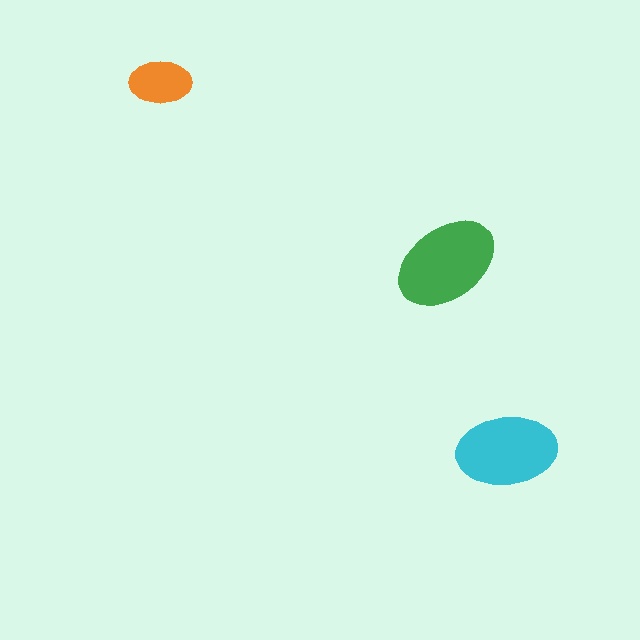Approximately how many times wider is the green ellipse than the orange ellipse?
About 1.5 times wider.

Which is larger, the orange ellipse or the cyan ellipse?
The cyan one.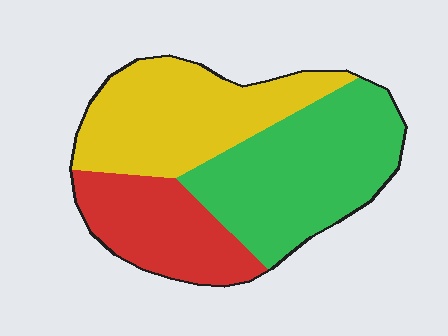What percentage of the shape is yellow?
Yellow covers roughly 35% of the shape.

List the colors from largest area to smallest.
From largest to smallest: green, yellow, red.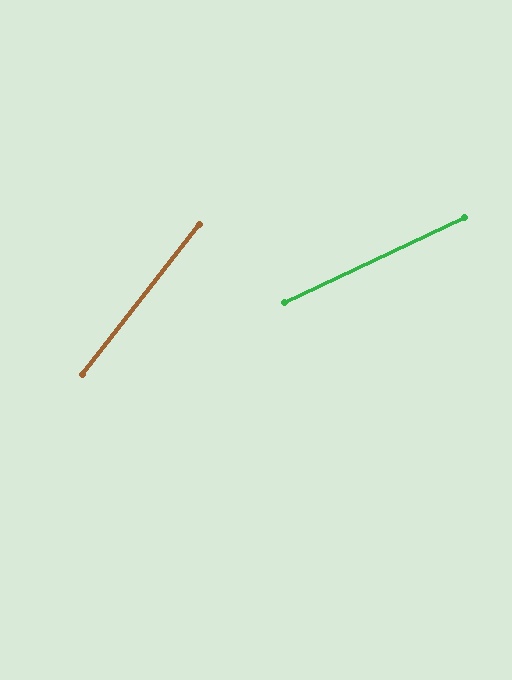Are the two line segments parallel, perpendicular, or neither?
Neither parallel nor perpendicular — they differ by about 27°.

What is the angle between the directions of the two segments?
Approximately 27 degrees.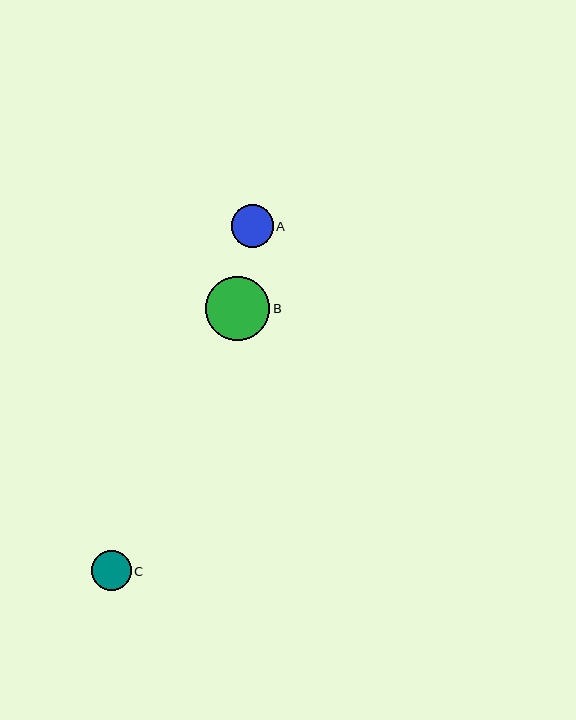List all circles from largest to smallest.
From largest to smallest: B, A, C.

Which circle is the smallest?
Circle C is the smallest with a size of approximately 40 pixels.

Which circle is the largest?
Circle B is the largest with a size of approximately 64 pixels.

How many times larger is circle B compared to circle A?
Circle B is approximately 1.5 times the size of circle A.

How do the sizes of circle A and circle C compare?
Circle A and circle C are approximately the same size.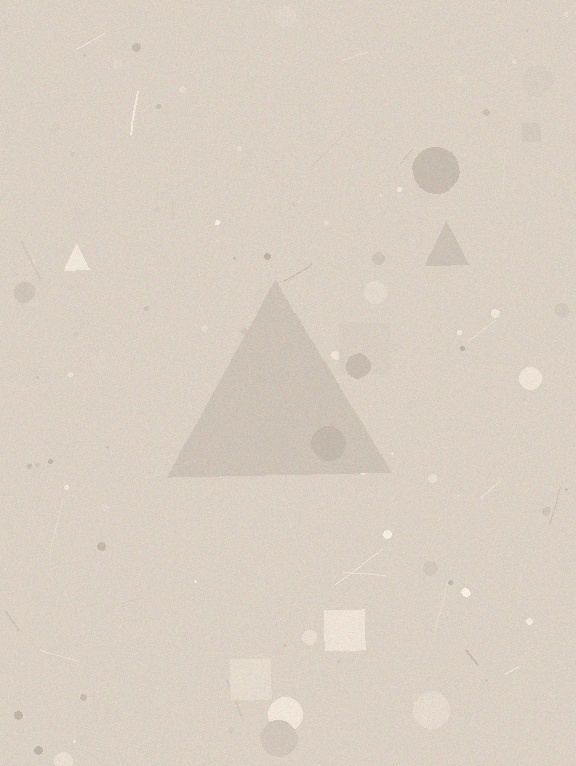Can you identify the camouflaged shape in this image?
The camouflaged shape is a triangle.